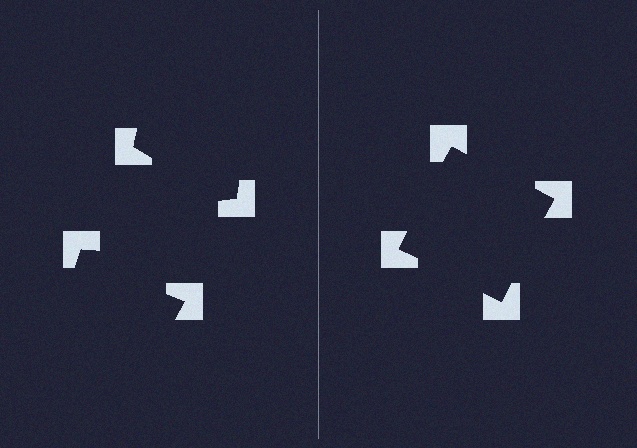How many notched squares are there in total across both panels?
8 — 4 on each side.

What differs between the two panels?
The notched squares are positioned identically on both sides; only the wedge orientations differ. On the right they align to a square; on the left they are misaligned.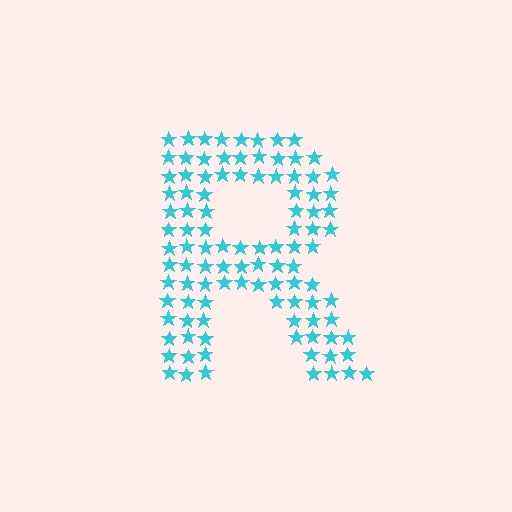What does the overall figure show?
The overall figure shows the letter R.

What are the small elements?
The small elements are stars.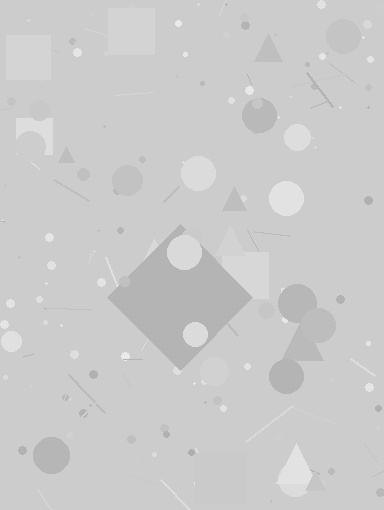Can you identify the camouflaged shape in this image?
The camouflaged shape is a diamond.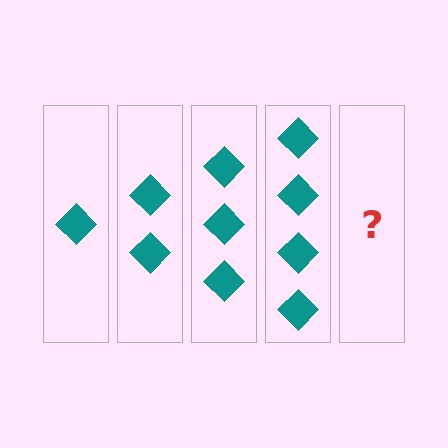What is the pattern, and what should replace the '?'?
The pattern is that each step adds one more diamond. The '?' should be 5 diamonds.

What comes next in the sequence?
The next element should be 5 diamonds.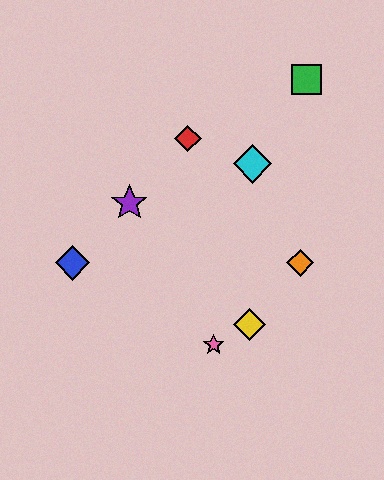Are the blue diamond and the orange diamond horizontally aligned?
Yes, both are at y≈263.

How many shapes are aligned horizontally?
2 shapes (the blue diamond, the orange diamond) are aligned horizontally.